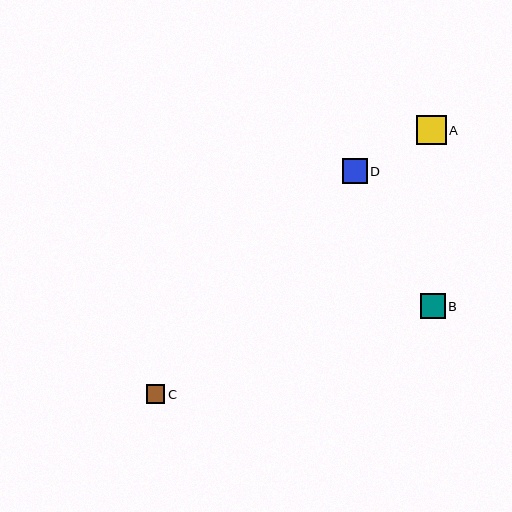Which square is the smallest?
Square C is the smallest with a size of approximately 19 pixels.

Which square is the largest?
Square A is the largest with a size of approximately 29 pixels.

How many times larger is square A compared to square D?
Square A is approximately 1.2 times the size of square D.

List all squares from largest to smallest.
From largest to smallest: A, D, B, C.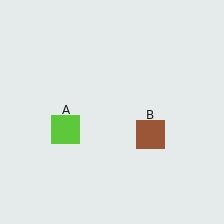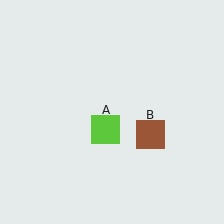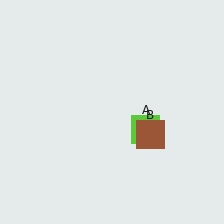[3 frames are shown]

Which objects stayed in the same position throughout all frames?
Brown square (object B) remained stationary.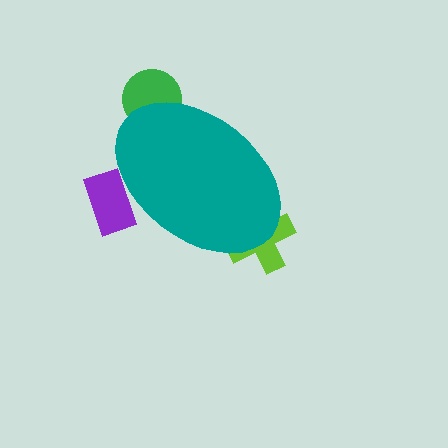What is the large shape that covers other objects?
A teal ellipse.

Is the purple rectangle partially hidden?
Yes, the purple rectangle is partially hidden behind the teal ellipse.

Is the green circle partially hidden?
Yes, the green circle is partially hidden behind the teal ellipse.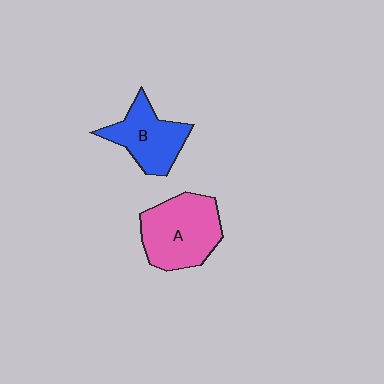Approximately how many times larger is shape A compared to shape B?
Approximately 1.3 times.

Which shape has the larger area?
Shape A (pink).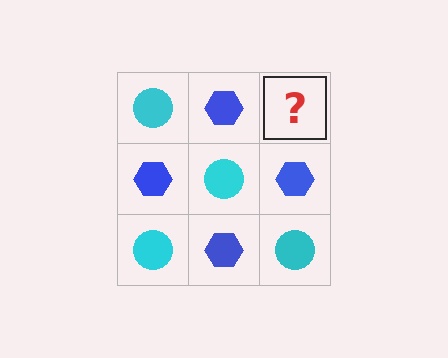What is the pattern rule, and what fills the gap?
The rule is that it alternates cyan circle and blue hexagon in a checkerboard pattern. The gap should be filled with a cyan circle.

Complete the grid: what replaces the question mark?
The question mark should be replaced with a cyan circle.